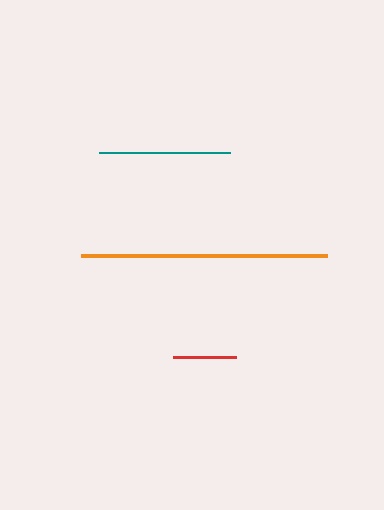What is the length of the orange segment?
The orange segment is approximately 246 pixels long.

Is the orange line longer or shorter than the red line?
The orange line is longer than the red line.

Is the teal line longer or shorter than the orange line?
The orange line is longer than the teal line.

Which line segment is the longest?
The orange line is the longest at approximately 246 pixels.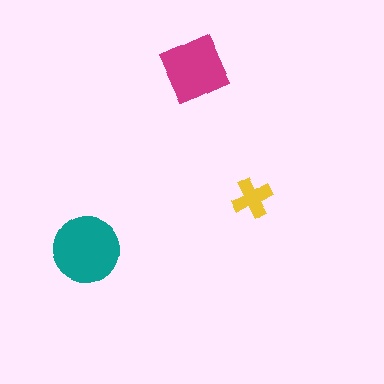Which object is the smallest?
The yellow cross.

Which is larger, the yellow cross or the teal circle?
The teal circle.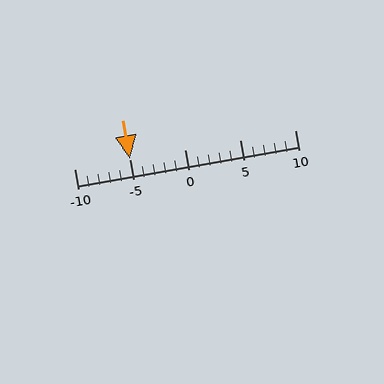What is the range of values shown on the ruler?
The ruler shows values from -10 to 10.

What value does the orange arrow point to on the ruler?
The orange arrow points to approximately -5.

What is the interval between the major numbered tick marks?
The major tick marks are spaced 5 units apart.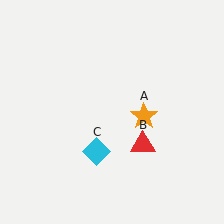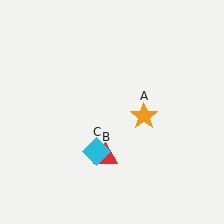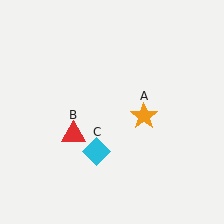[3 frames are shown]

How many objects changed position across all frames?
1 object changed position: red triangle (object B).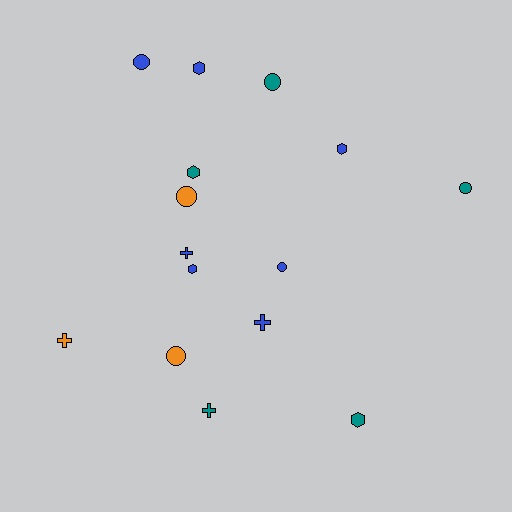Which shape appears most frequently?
Circle, with 6 objects.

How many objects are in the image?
There are 15 objects.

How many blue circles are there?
There are 2 blue circles.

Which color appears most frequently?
Blue, with 7 objects.